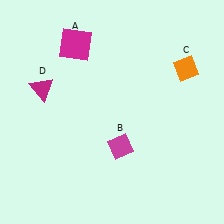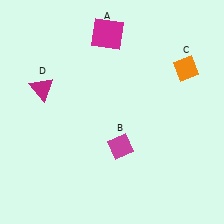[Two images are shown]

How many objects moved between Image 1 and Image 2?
1 object moved between the two images.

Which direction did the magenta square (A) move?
The magenta square (A) moved right.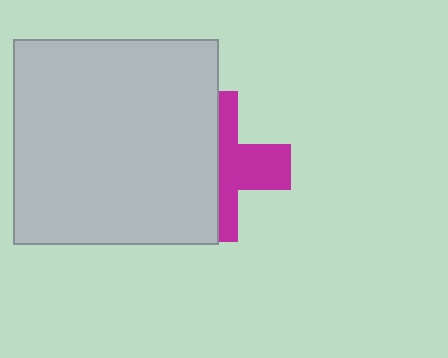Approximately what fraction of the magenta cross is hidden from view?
Roughly 56% of the magenta cross is hidden behind the light gray square.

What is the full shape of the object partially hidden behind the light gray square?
The partially hidden object is a magenta cross.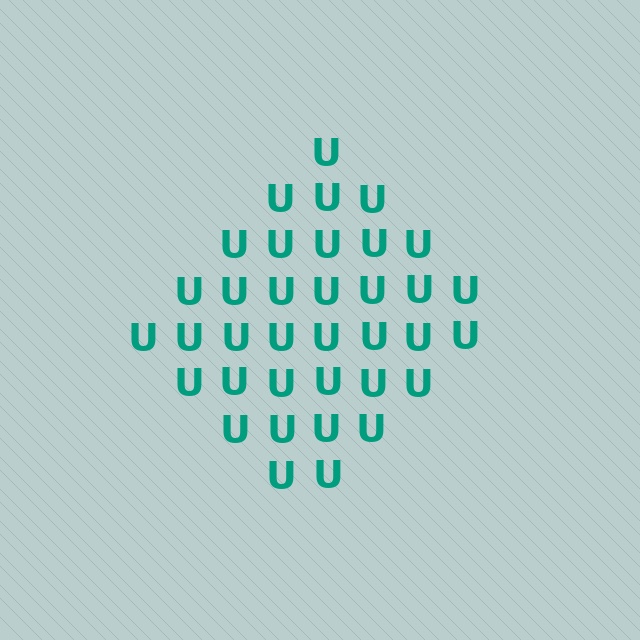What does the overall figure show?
The overall figure shows a diamond.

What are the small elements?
The small elements are letter U's.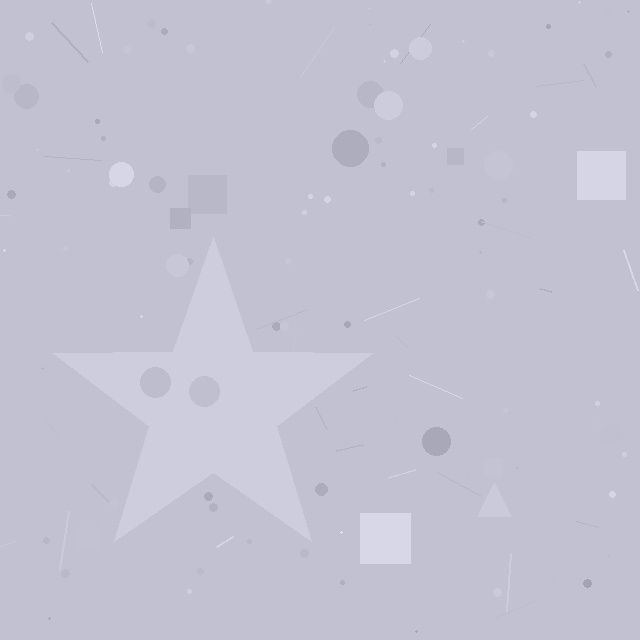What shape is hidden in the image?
A star is hidden in the image.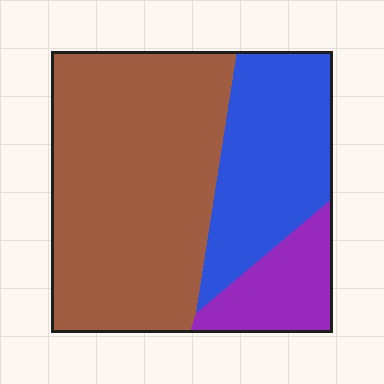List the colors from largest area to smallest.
From largest to smallest: brown, blue, purple.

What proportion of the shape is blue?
Blue takes up about one quarter (1/4) of the shape.